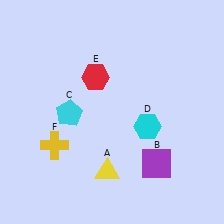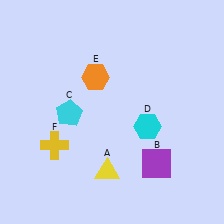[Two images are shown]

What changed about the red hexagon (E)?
In Image 1, E is red. In Image 2, it changed to orange.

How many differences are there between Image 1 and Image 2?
There is 1 difference between the two images.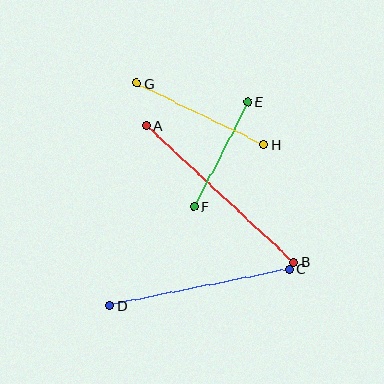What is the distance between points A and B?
The distance is approximately 201 pixels.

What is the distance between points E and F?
The distance is approximately 118 pixels.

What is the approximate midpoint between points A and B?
The midpoint is at approximately (220, 194) pixels.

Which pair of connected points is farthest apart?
Points A and B are farthest apart.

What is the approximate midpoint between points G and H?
The midpoint is at approximately (200, 114) pixels.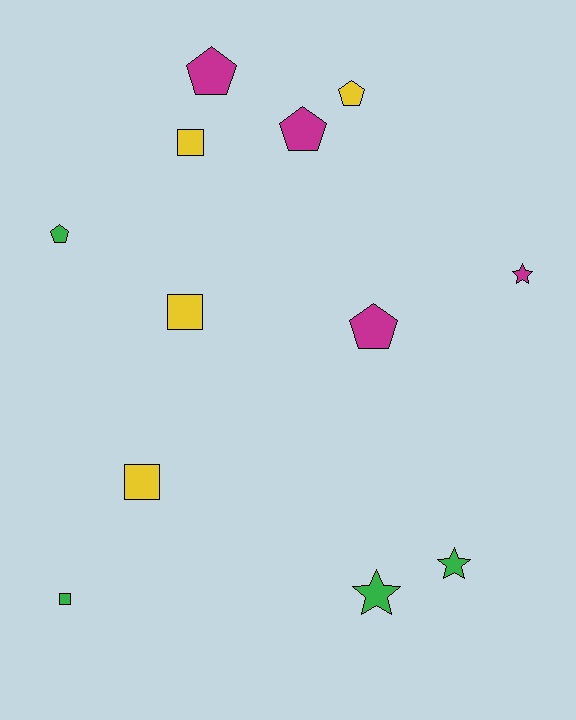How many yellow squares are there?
There are 3 yellow squares.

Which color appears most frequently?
Yellow, with 4 objects.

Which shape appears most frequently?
Pentagon, with 5 objects.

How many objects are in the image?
There are 12 objects.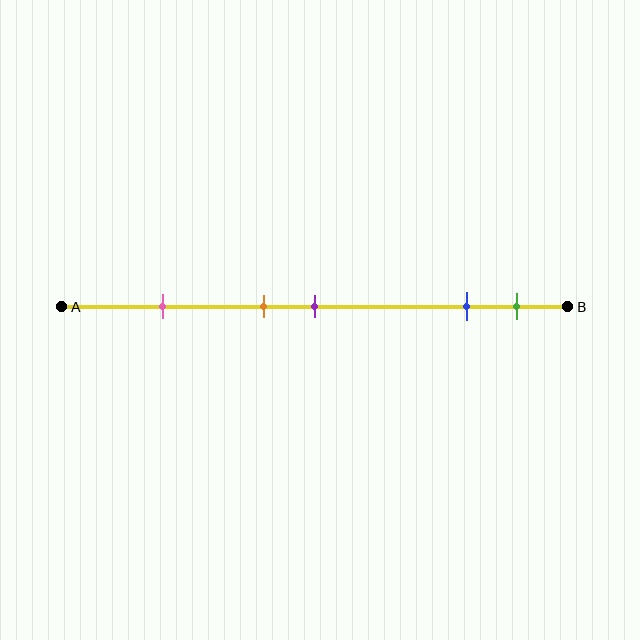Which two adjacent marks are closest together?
The orange and purple marks are the closest adjacent pair.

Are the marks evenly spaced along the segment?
No, the marks are not evenly spaced.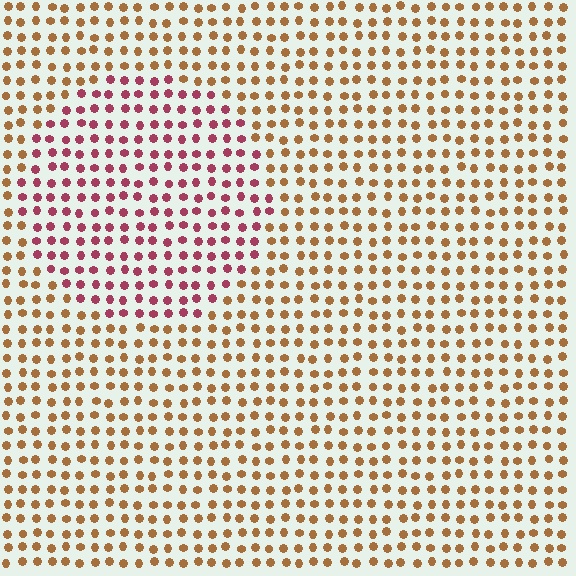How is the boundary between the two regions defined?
The boundary is defined purely by a slight shift in hue (about 50 degrees). Spacing, size, and orientation are identical on both sides.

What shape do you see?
I see a circle.